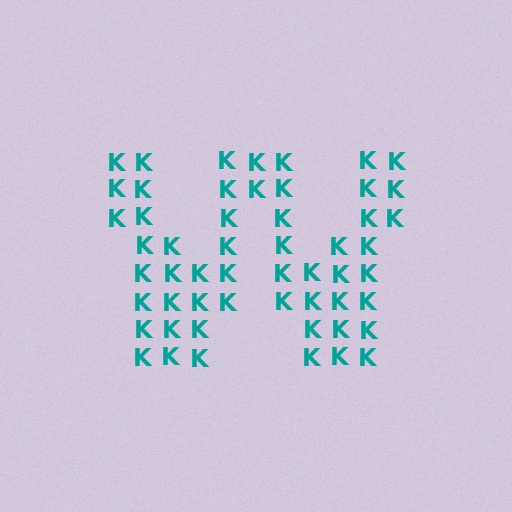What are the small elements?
The small elements are letter K's.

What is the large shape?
The large shape is the letter W.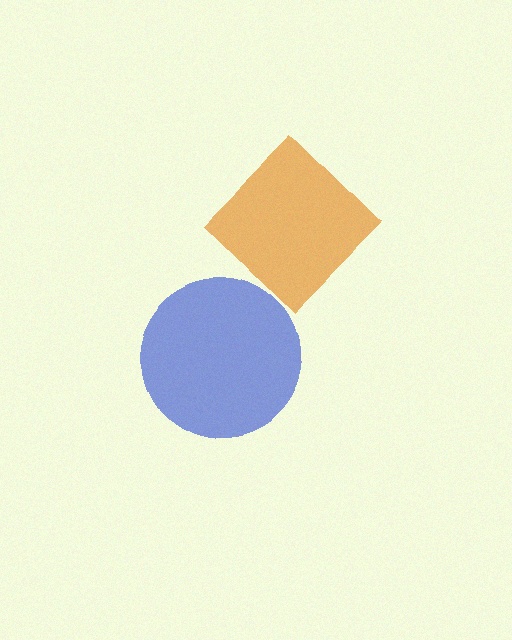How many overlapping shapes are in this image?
There are 2 overlapping shapes in the image.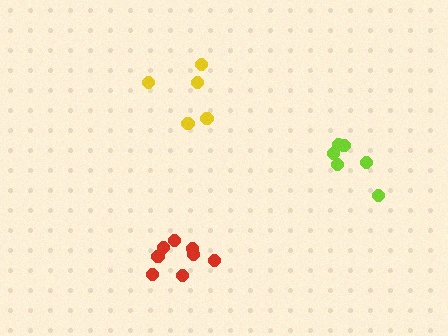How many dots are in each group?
Group 1: 6 dots, Group 2: 8 dots, Group 3: 5 dots (19 total).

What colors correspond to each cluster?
The clusters are colored: lime, red, yellow.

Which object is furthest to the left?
The red cluster is leftmost.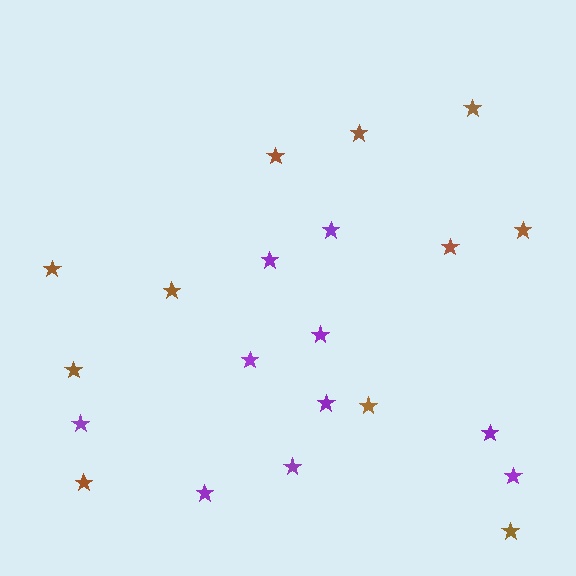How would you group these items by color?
There are 2 groups: one group of purple stars (10) and one group of brown stars (11).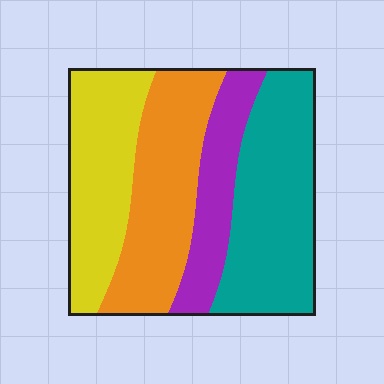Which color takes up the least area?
Purple, at roughly 15%.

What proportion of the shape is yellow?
Yellow takes up about one quarter (1/4) of the shape.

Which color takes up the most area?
Teal, at roughly 30%.